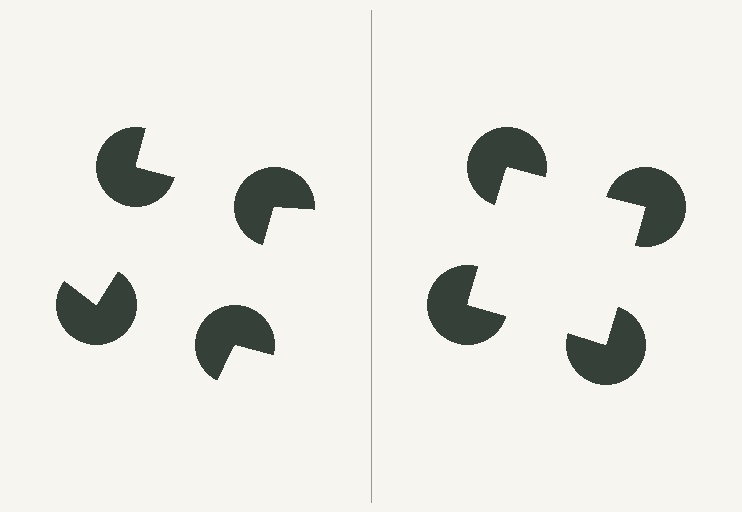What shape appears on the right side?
An illusory square.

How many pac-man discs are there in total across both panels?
8 — 4 on each side.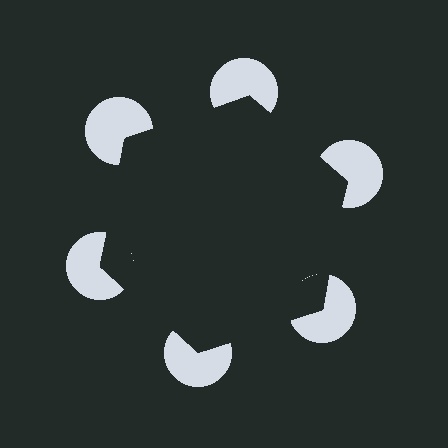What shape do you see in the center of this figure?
An illusory hexagon — its edges are inferred from the aligned wedge cuts in the pac-man discs, not physically drawn.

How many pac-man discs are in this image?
There are 6 — one at each vertex of the illusory hexagon.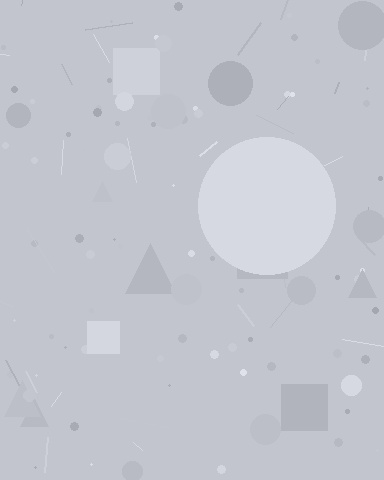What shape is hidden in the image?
A circle is hidden in the image.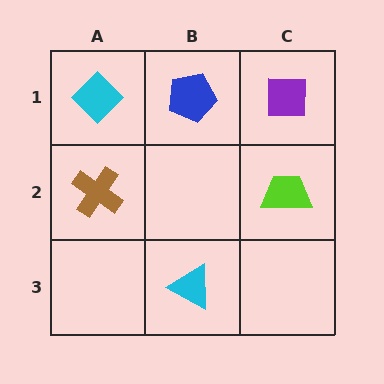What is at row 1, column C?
A purple square.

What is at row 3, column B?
A cyan triangle.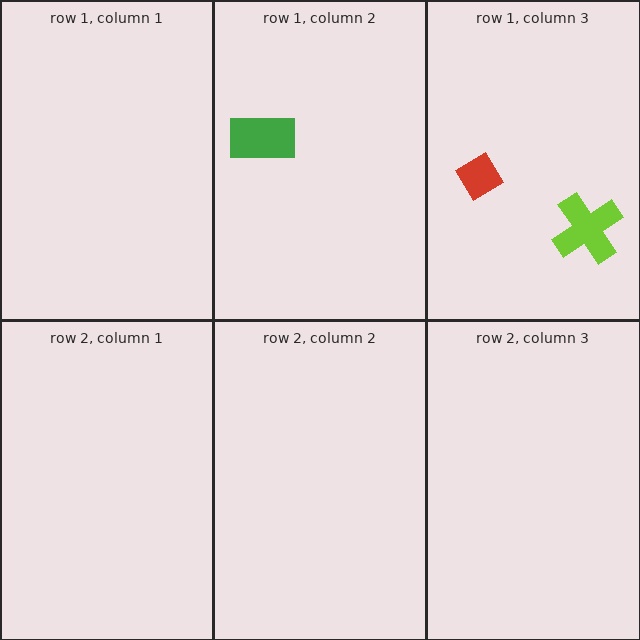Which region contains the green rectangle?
The row 1, column 2 region.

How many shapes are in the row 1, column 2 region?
1.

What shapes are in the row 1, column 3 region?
The lime cross, the red diamond.